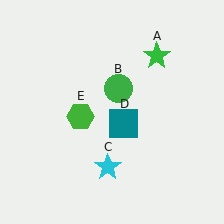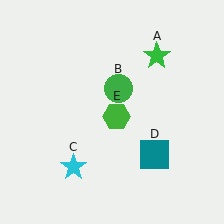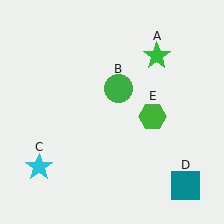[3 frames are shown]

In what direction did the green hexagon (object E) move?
The green hexagon (object E) moved right.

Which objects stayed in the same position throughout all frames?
Green star (object A) and green circle (object B) remained stationary.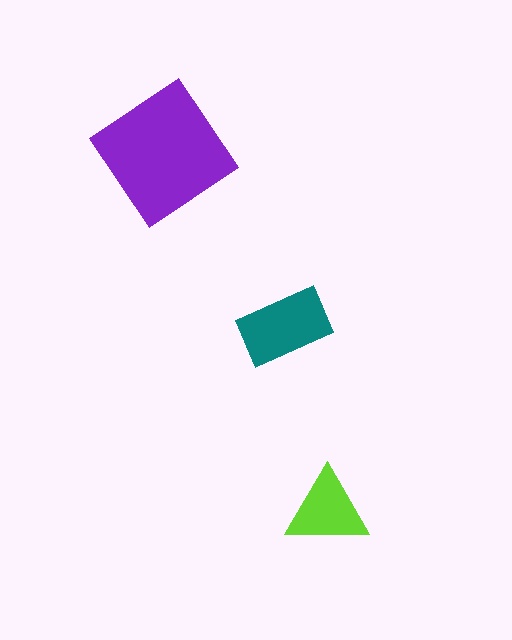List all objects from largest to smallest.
The purple diamond, the teal rectangle, the lime triangle.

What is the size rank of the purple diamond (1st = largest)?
1st.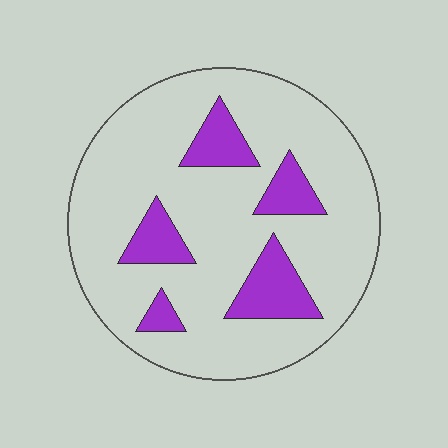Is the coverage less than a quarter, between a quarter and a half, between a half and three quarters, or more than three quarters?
Less than a quarter.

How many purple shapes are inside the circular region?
5.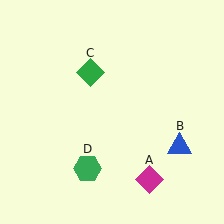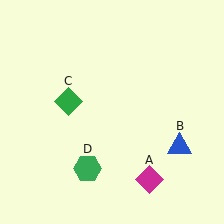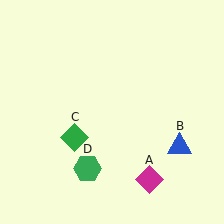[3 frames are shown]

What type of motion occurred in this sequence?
The green diamond (object C) rotated counterclockwise around the center of the scene.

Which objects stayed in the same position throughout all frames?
Magenta diamond (object A) and blue triangle (object B) and green hexagon (object D) remained stationary.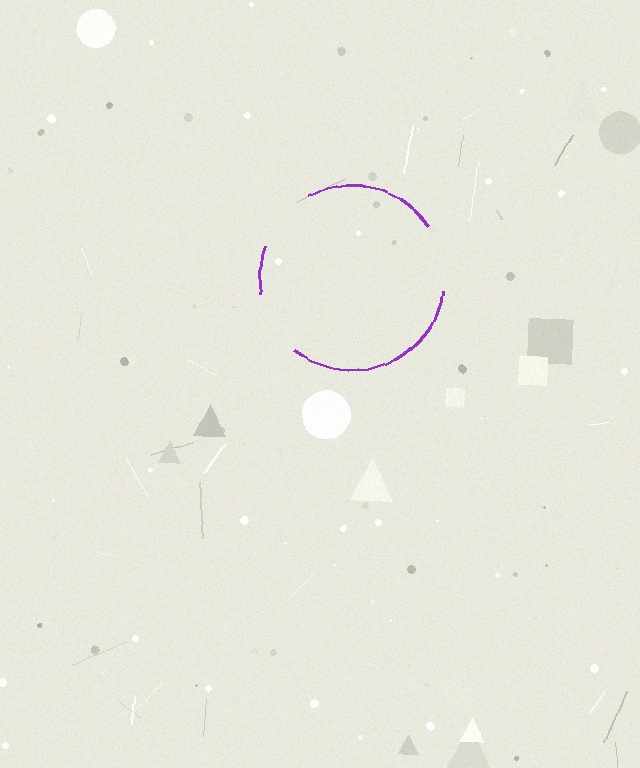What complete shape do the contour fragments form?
The contour fragments form a circle.